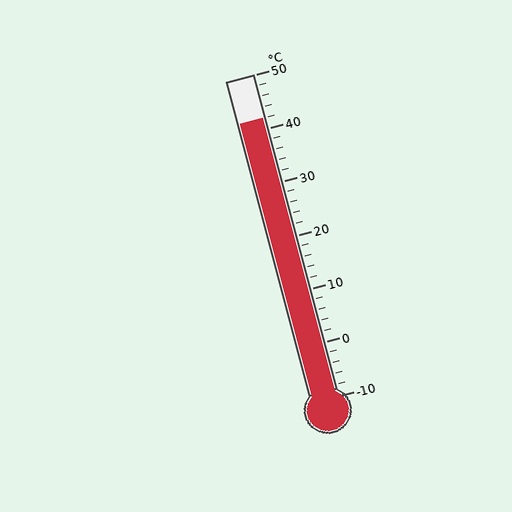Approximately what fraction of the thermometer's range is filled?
The thermometer is filled to approximately 85% of its range.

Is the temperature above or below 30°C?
The temperature is above 30°C.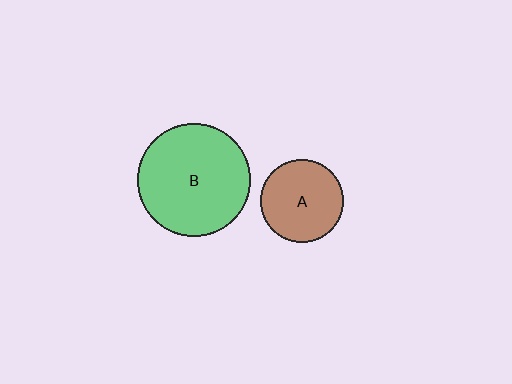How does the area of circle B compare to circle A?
Approximately 1.8 times.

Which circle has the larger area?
Circle B (green).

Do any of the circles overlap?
No, none of the circles overlap.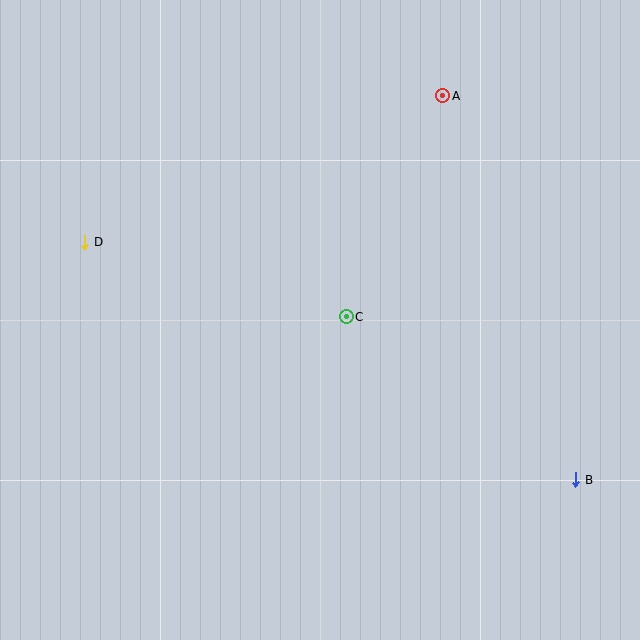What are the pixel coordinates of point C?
Point C is at (346, 317).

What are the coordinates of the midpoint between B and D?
The midpoint between B and D is at (330, 361).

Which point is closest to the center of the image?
Point C at (346, 317) is closest to the center.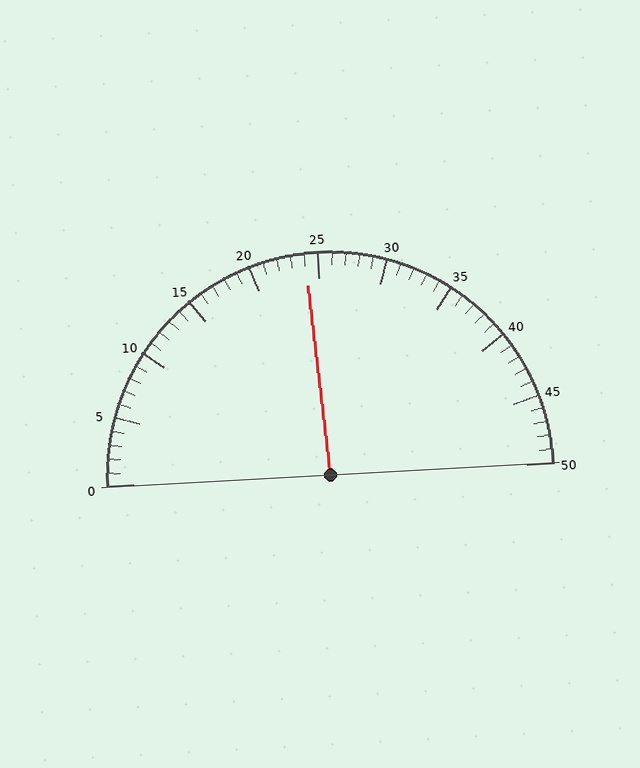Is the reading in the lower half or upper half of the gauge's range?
The reading is in the lower half of the range (0 to 50).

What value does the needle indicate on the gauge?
The needle indicates approximately 24.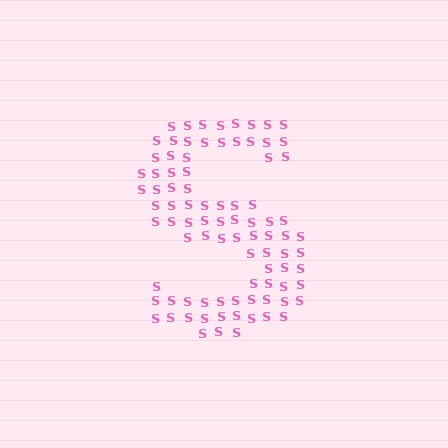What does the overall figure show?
The overall figure shows the letter S.